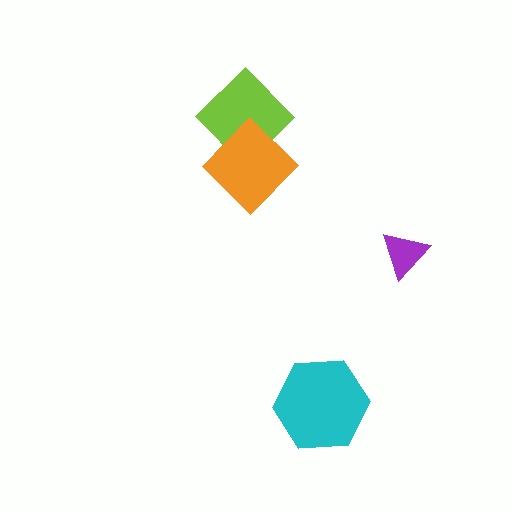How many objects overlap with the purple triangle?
0 objects overlap with the purple triangle.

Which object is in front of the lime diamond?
The orange diamond is in front of the lime diamond.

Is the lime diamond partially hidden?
Yes, it is partially covered by another shape.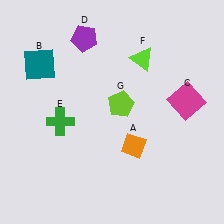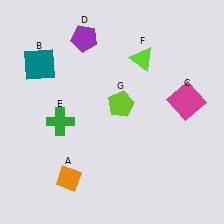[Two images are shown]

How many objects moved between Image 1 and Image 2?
1 object moved between the two images.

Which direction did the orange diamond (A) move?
The orange diamond (A) moved left.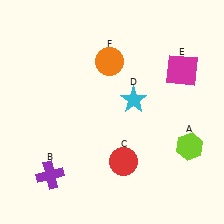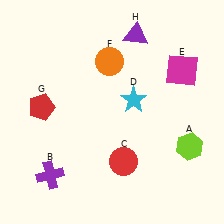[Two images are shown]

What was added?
A red pentagon (G), a purple triangle (H) were added in Image 2.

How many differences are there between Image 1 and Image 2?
There are 2 differences between the two images.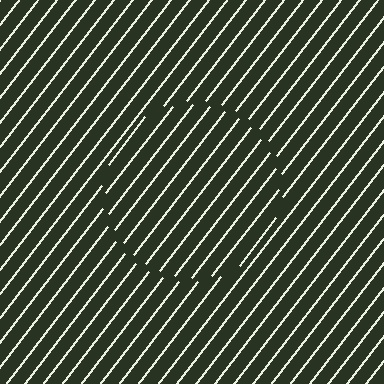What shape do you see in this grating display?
An illusory circle. The interior of the shape contains the same grating, shifted by half a period — the contour is defined by the phase discontinuity where line-ends from the inner and outer gratings abut.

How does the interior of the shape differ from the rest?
The interior of the shape contains the same grating, shifted by half a period — the contour is defined by the phase discontinuity where line-ends from the inner and outer gratings abut.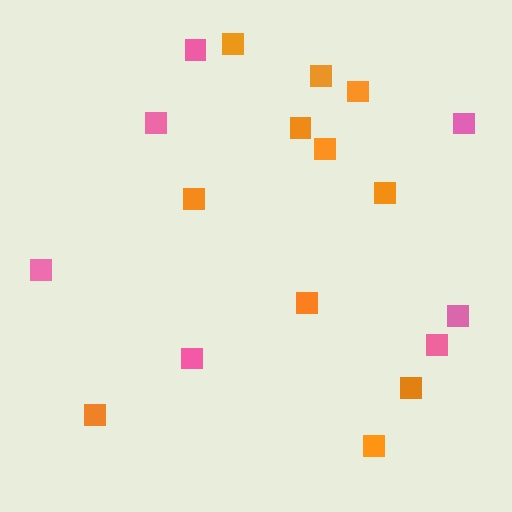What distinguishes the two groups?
There are 2 groups: one group of pink squares (7) and one group of orange squares (11).